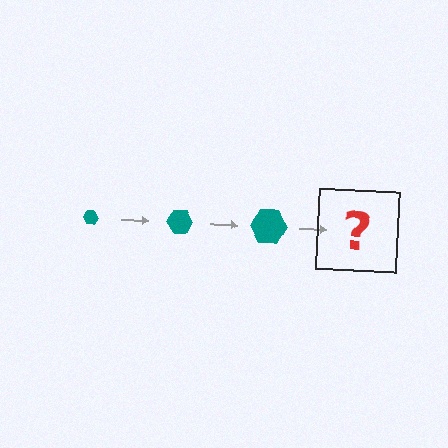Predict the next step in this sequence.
The next step is a teal hexagon, larger than the previous one.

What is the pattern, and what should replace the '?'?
The pattern is that the hexagon gets progressively larger each step. The '?' should be a teal hexagon, larger than the previous one.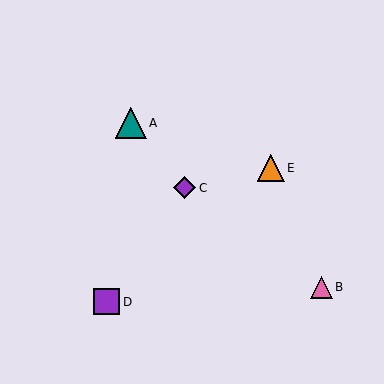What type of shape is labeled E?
Shape E is an orange triangle.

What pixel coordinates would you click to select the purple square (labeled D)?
Click at (107, 302) to select the purple square D.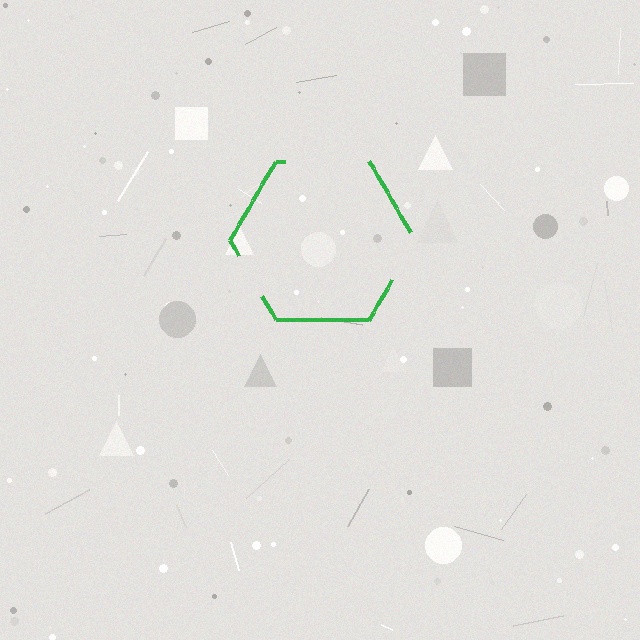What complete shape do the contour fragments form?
The contour fragments form a hexagon.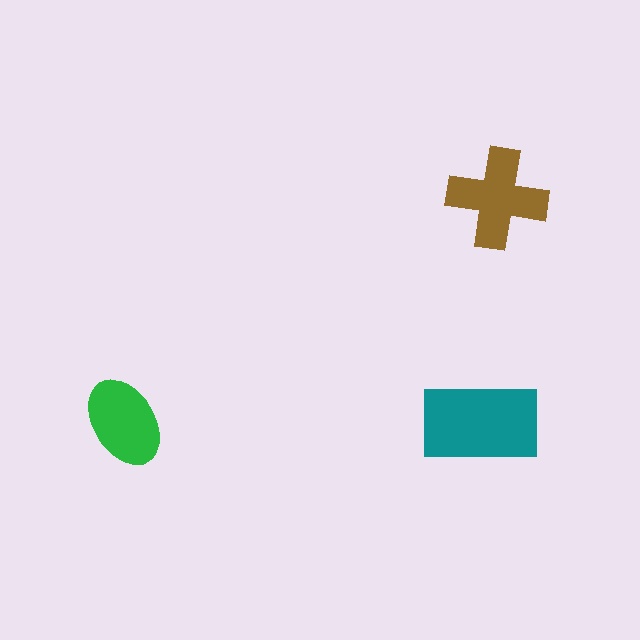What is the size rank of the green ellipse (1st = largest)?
3rd.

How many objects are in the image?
There are 3 objects in the image.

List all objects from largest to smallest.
The teal rectangle, the brown cross, the green ellipse.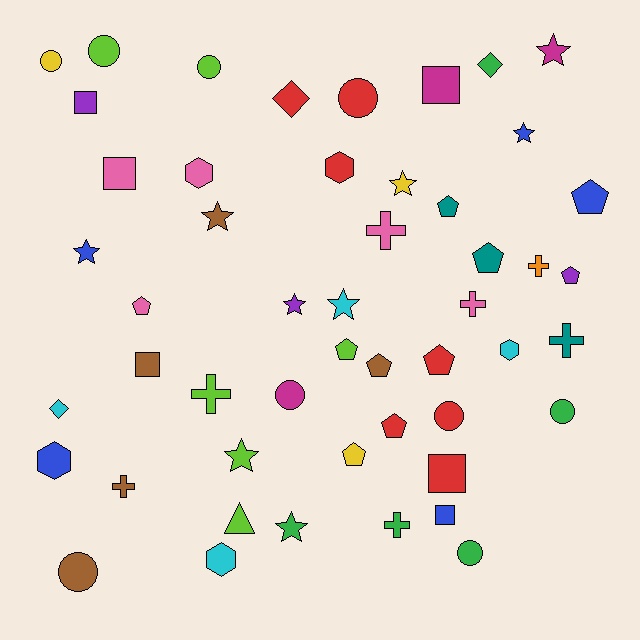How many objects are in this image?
There are 50 objects.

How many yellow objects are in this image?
There are 3 yellow objects.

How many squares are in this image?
There are 6 squares.